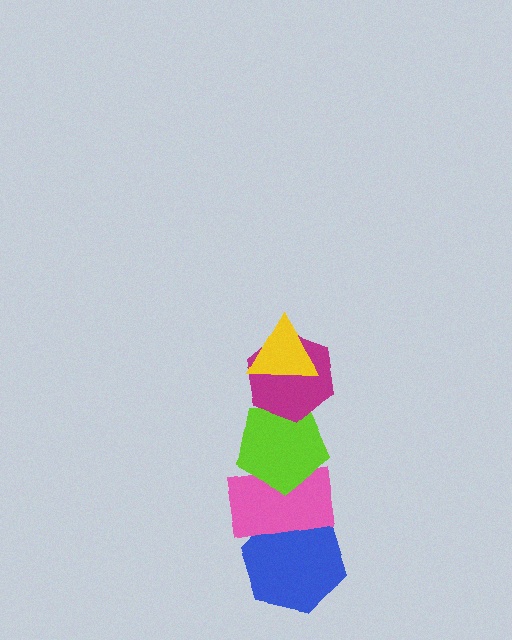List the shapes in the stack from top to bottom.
From top to bottom: the yellow triangle, the magenta hexagon, the lime pentagon, the pink rectangle, the blue hexagon.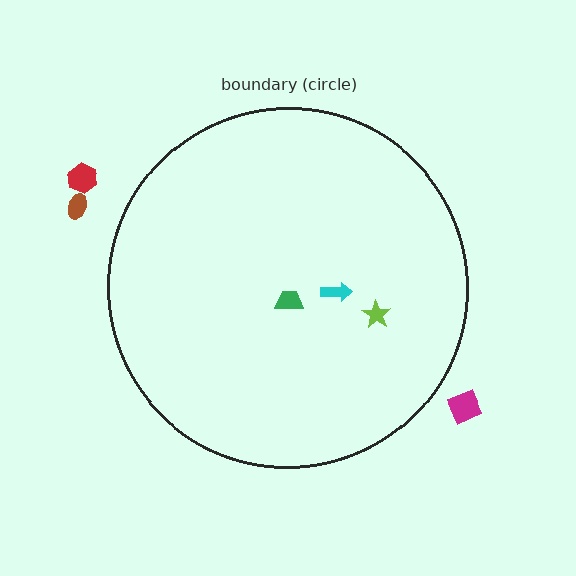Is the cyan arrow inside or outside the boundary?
Inside.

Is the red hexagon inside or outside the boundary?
Outside.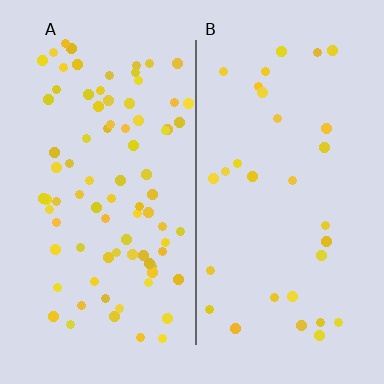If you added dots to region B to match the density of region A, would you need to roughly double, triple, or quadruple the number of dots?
Approximately triple.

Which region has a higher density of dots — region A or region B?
A (the left).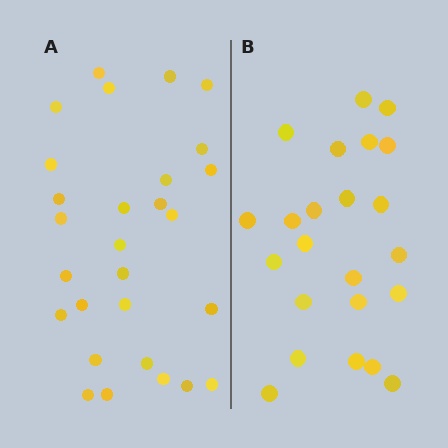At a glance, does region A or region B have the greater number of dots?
Region A (the left region) has more dots.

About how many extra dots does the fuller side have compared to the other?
Region A has about 5 more dots than region B.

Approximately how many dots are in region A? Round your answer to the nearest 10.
About 30 dots. (The exact count is 28, which rounds to 30.)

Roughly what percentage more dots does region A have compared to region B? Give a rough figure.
About 20% more.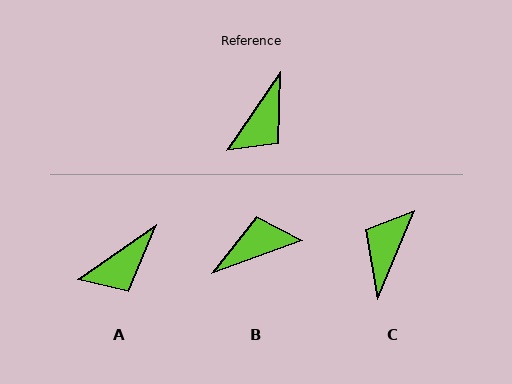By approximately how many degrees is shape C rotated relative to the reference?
Approximately 168 degrees clockwise.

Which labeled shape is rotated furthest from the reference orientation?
C, about 168 degrees away.